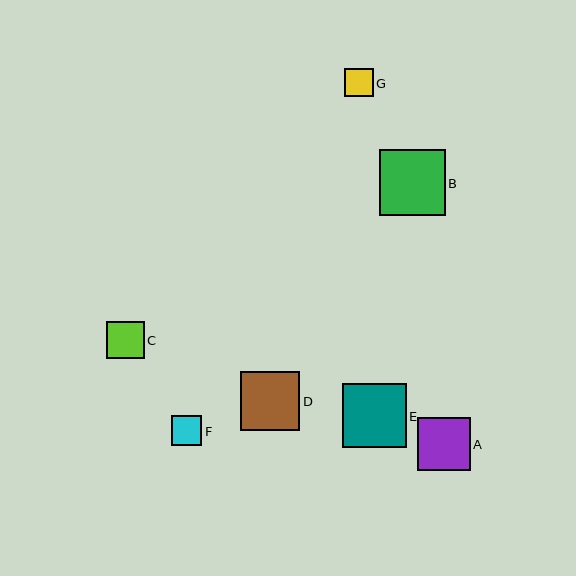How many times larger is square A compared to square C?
Square A is approximately 1.4 times the size of square C.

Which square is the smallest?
Square G is the smallest with a size of approximately 29 pixels.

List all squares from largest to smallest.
From largest to smallest: B, E, D, A, C, F, G.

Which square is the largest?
Square B is the largest with a size of approximately 66 pixels.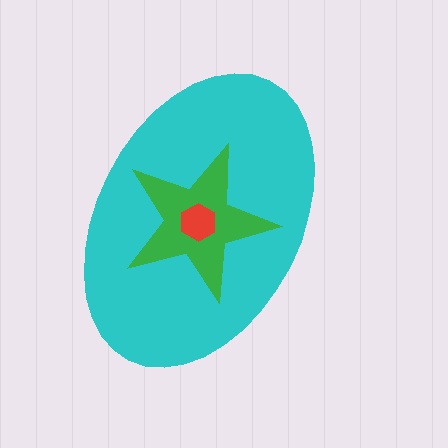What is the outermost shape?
The cyan ellipse.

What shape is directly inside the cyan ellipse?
The green star.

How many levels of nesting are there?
3.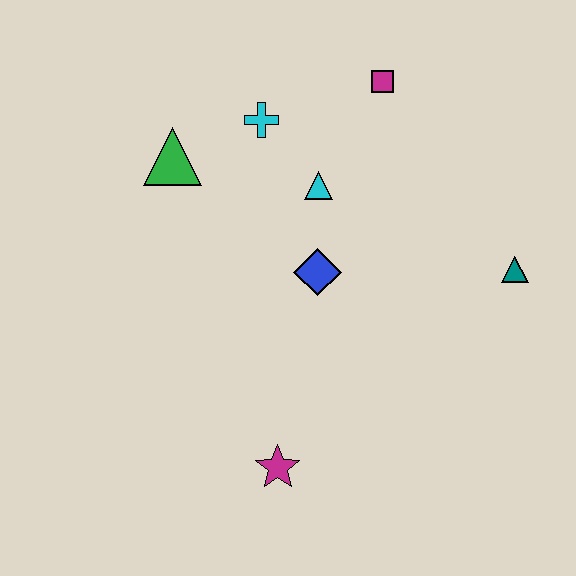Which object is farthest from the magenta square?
The magenta star is farthest from the magenta square.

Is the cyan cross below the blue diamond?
No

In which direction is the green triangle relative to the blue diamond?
The green triangle is to the left of the blue diamond.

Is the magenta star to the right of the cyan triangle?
No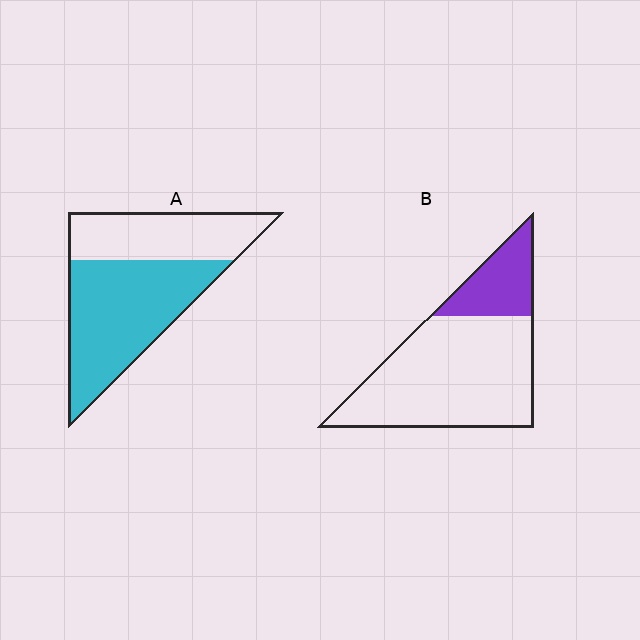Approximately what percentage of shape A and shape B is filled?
A is approximately 60% and B is approximately 25%.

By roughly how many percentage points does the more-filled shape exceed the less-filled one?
By roughly 35 percentage points (A over B).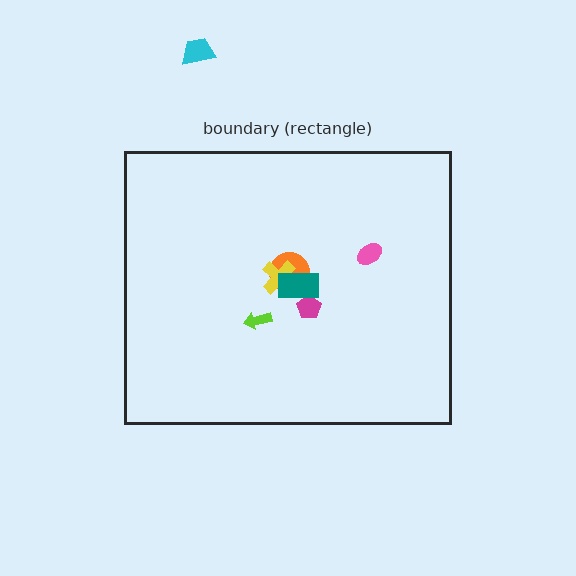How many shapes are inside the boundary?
6 inside, 1 outside.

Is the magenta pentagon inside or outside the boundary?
Inside.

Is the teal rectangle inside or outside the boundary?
Inside.